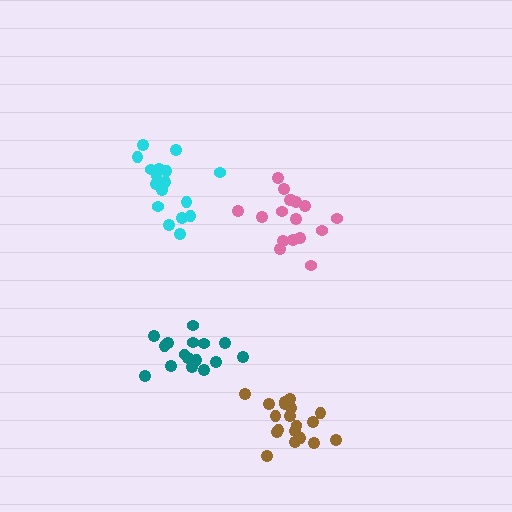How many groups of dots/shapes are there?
There are 4 groups.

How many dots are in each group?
Group 1: 16 dots, Group 2: 19 dots, Group 3: 17 dots, Group 4: 17 dots (69 total).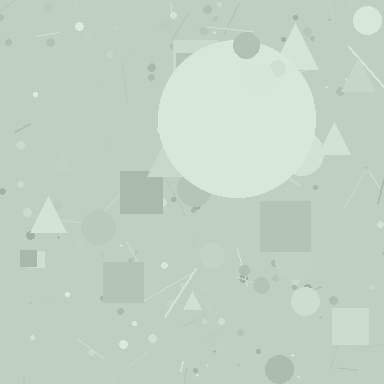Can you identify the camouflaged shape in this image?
The camouflaged shape is a circle.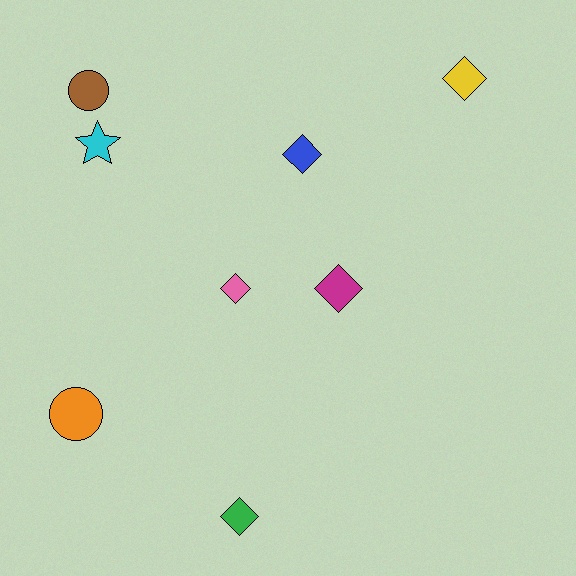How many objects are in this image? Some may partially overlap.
There are 8 objects.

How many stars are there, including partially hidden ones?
There is 1 star.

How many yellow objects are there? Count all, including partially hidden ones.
There is 1 yellow object.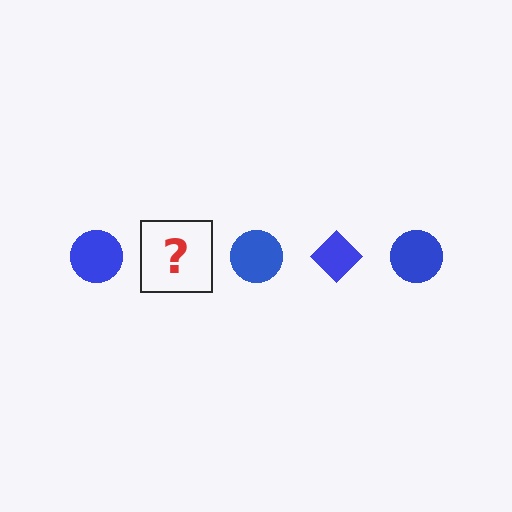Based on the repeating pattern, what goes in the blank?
The blank should be a blue diamond.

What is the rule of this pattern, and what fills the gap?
The rule is that the pattern cycles through circle, diamond shapes in blue. The gap should be filled with a blue diamond.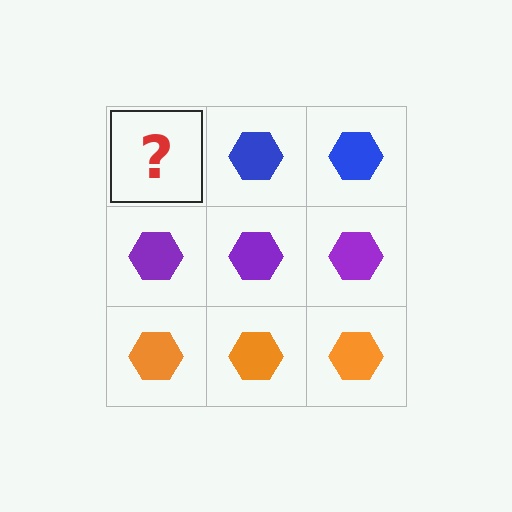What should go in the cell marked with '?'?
The missing cell should contain a blue hexagon.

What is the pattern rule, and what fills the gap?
The rule is that each row has a consistent color. The gap should be filled with a blue hexagon.